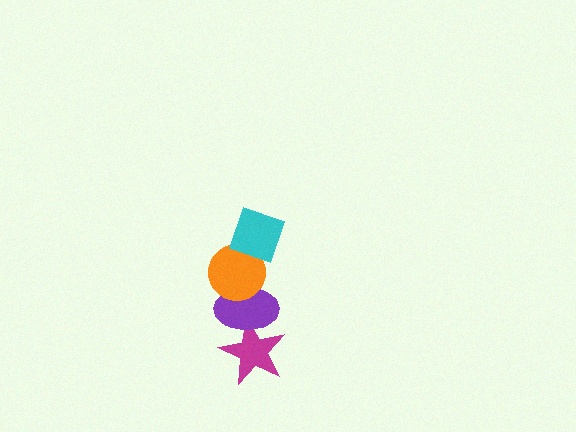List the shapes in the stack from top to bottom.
From top to bottom: the cyan diamond, the orange circle, the purple ellipse, the magenta star.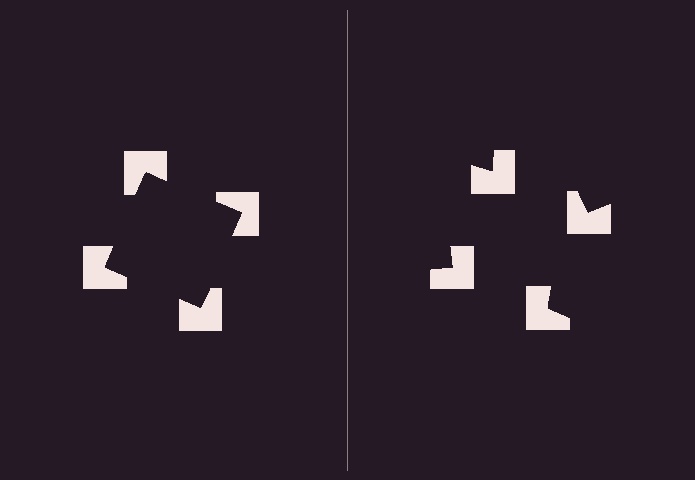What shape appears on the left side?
An illusory square.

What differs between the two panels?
The notched squares are positioned identically on both sides; only the wedge orientations differ. On the left they align to a square; on the right they are misaligned.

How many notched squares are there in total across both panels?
8 — 4 on each side.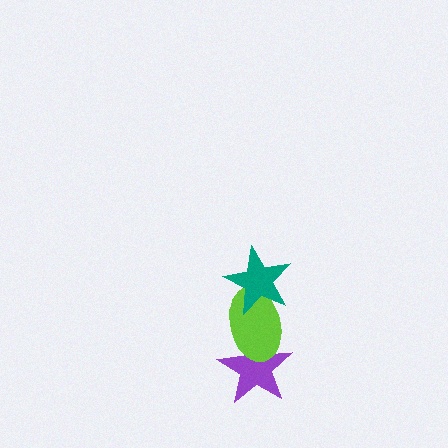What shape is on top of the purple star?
The lime ellipse is on top of the purple star.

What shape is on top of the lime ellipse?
The teal star is on top of the lime ellipse.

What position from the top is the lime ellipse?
The lime ellipse is 2nd from the top.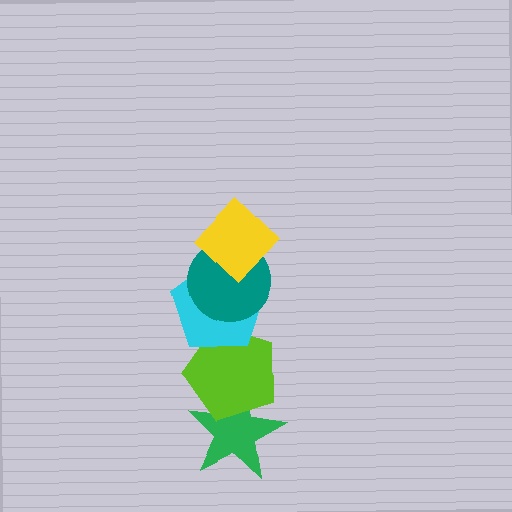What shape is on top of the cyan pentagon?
The teal circle is on top of the cyan pentagon.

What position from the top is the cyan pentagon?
The cyan pentagon is 3rd from the top.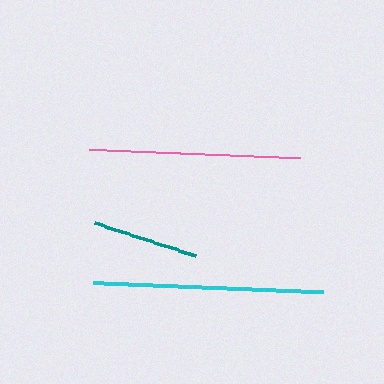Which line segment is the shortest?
The teal line is the shortest at approximately 107 pixels.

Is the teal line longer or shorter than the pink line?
The pink line is longer than the teal line.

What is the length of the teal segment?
The teal segment is approximately 107 pixels long.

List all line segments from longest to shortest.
From longest to shortest: cyan, pink, teal.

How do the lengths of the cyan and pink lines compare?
The cyan and pink lines are approximately the same length.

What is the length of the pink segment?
The pink segment is approximately 212 pixels long.